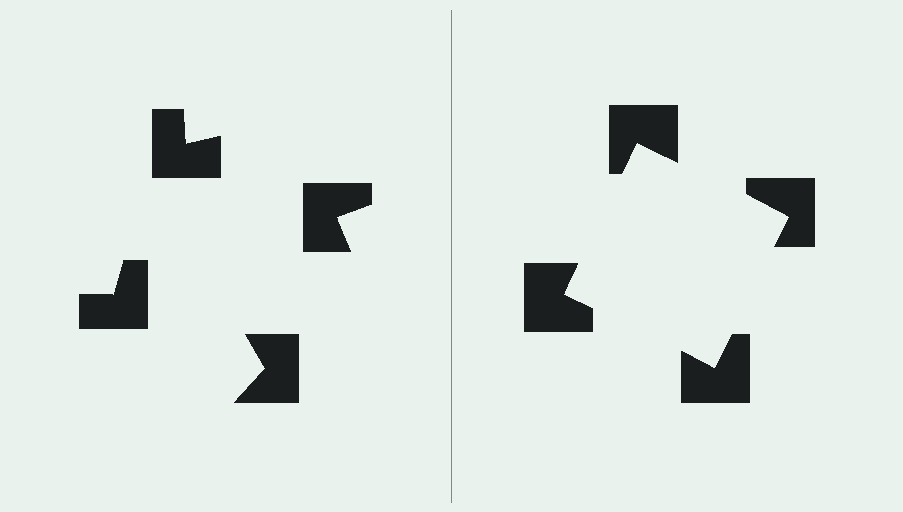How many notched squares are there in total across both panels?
8 — 4 on each side.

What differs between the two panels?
The notched squares are positioned identically on both sides; only the wedge orientations differ. On the right they align to a square; on the left they are misaligned.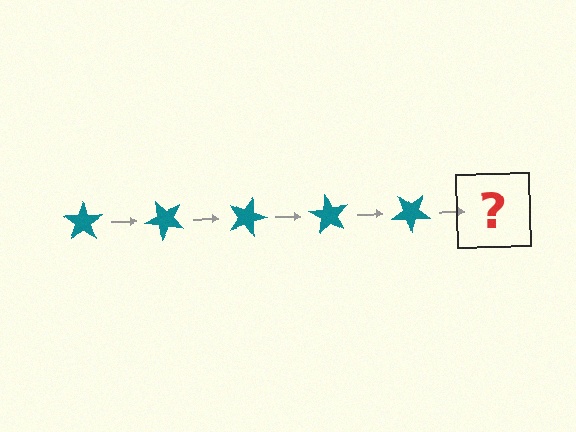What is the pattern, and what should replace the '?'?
The pattern is that the star rotates 45 degrees each step. The '?' should be a teal star rotated 225 degrees.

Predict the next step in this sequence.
The next step is a teal star rotated 225 degrees.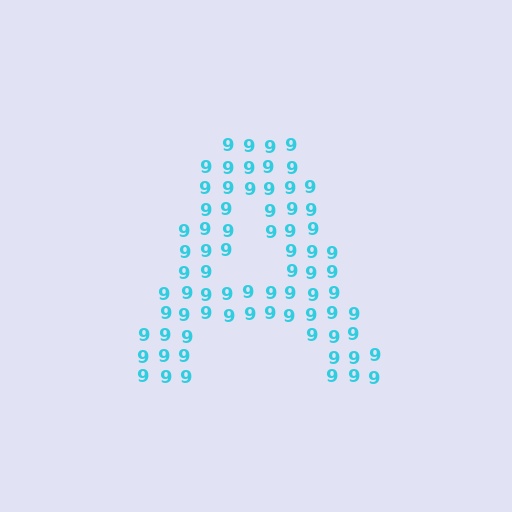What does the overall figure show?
The overall figure shows the letter A.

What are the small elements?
The small elements are digit 9's.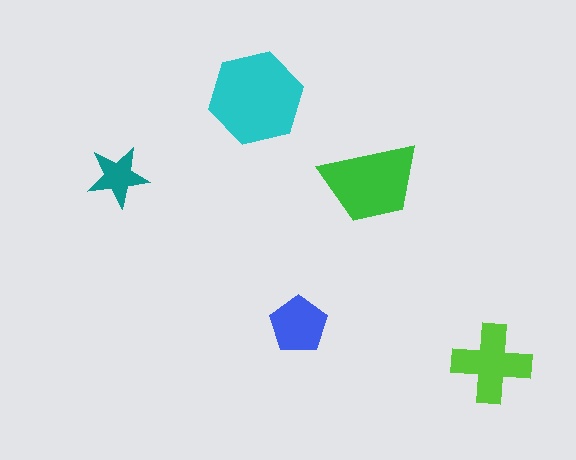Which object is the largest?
The cyan hexagon.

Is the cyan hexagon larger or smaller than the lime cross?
Larger.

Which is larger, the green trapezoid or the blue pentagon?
The green trapezoid.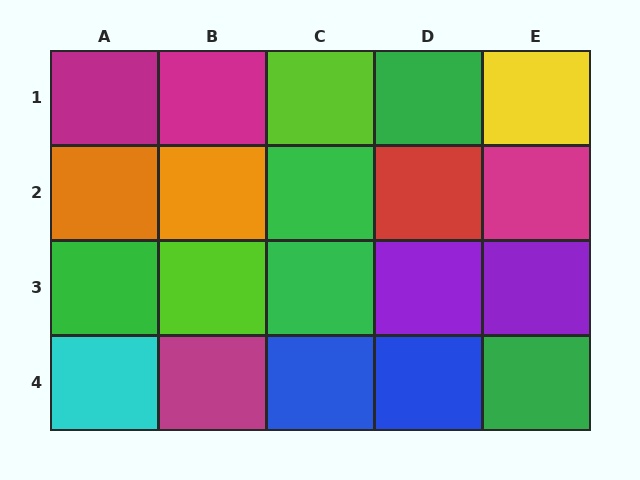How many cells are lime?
2 cells are lime.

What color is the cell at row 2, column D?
Red.